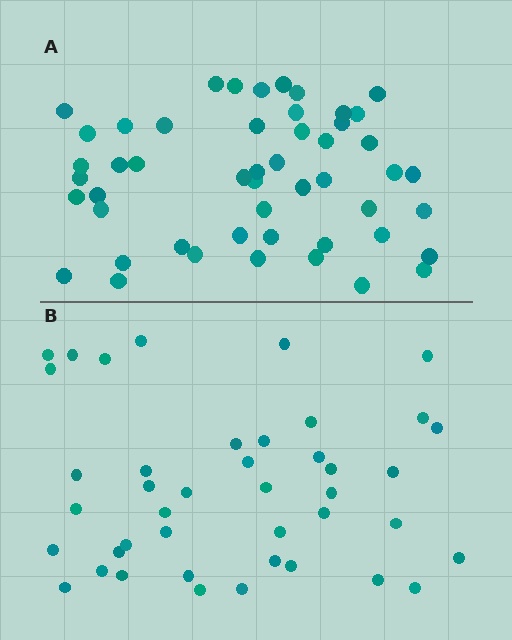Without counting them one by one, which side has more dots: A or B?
Region A (the top region) has more dots.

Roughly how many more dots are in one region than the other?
Region A has roughly 8 or so more dots than region B.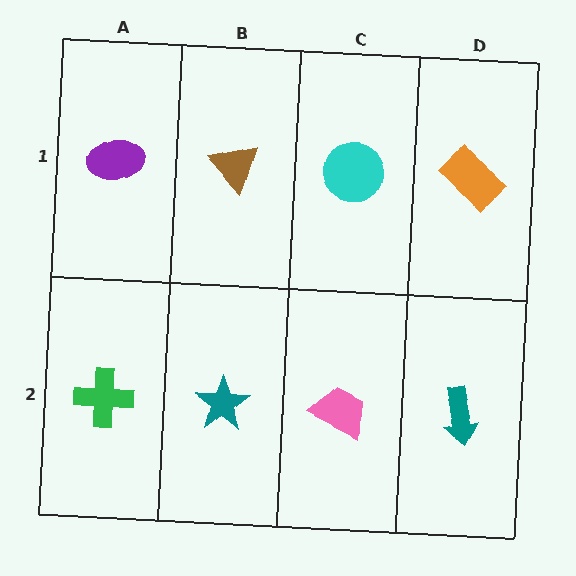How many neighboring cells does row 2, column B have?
3.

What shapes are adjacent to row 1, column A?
A green cross (row 2, column A), a brown triangle (row 1, column B).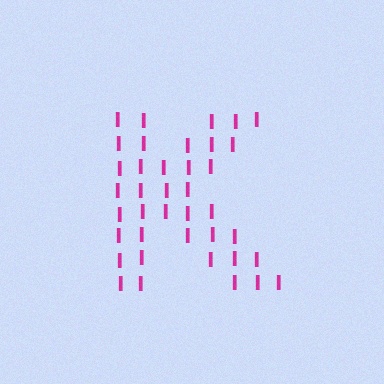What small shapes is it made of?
It is made of small letter I's.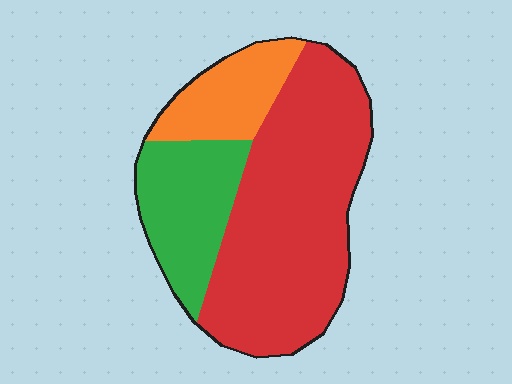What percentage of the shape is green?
Green takes up about one quarter (1/4) of the shape.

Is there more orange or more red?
Red.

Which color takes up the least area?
Orange, at roughly 15%.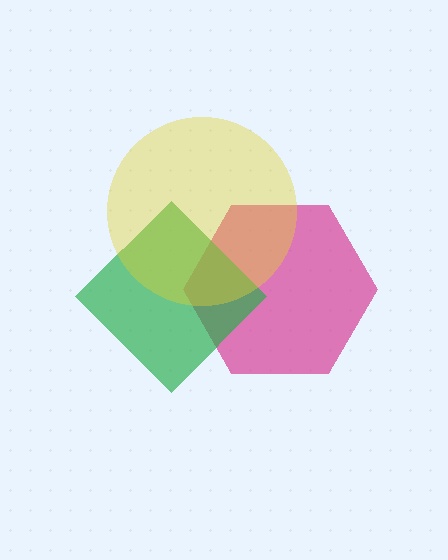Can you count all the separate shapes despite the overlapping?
Yes, there are 3 separate shapes.